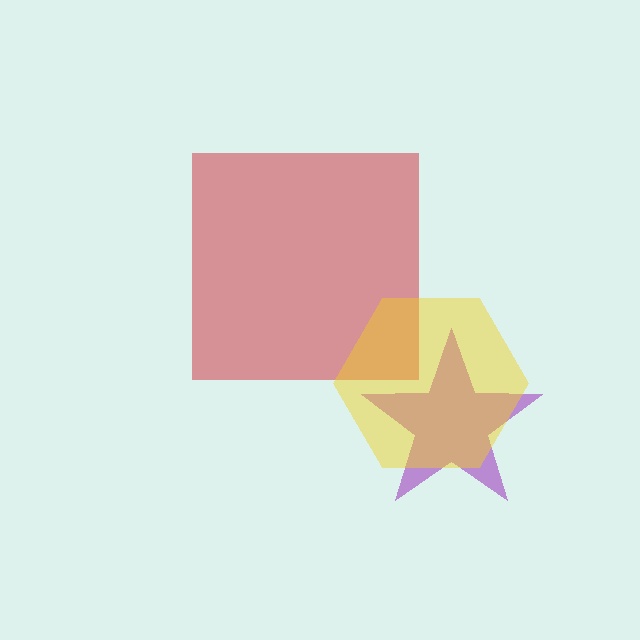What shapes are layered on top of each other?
The layered shapes are: a red square, a purple star, a yellow hexagon.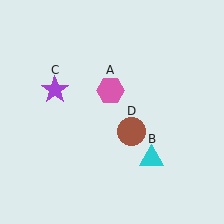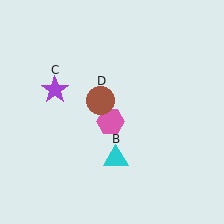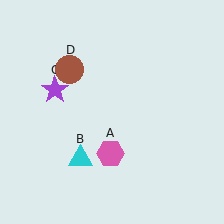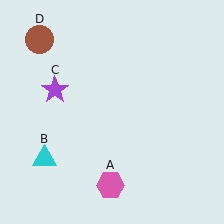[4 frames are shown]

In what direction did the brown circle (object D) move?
The brown circle (object D) moved up and to the left.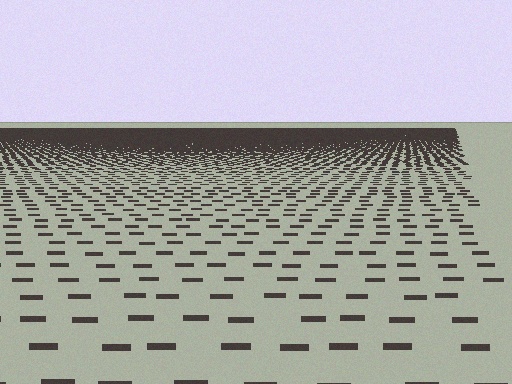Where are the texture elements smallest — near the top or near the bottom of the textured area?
Near the top.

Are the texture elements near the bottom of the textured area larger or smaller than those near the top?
Larger. Near the bottom, elements are closer to the viewer and appear at a bigger on-screen size.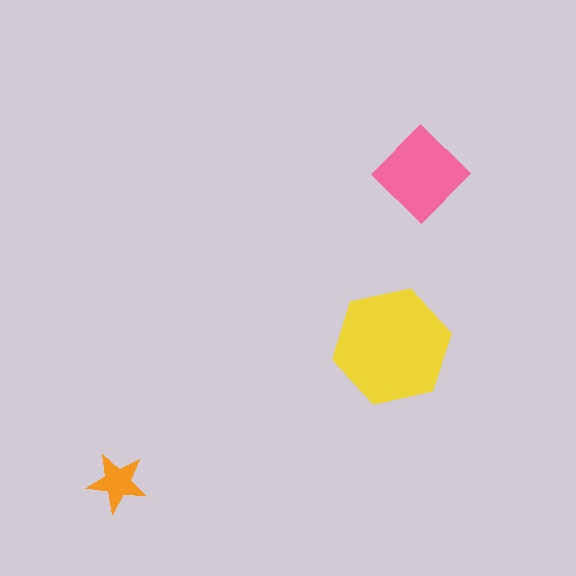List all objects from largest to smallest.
The yellow hexagon, the pink diamond, the orange star.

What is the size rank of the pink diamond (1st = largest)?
2nd.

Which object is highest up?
The pink diamond is topmost.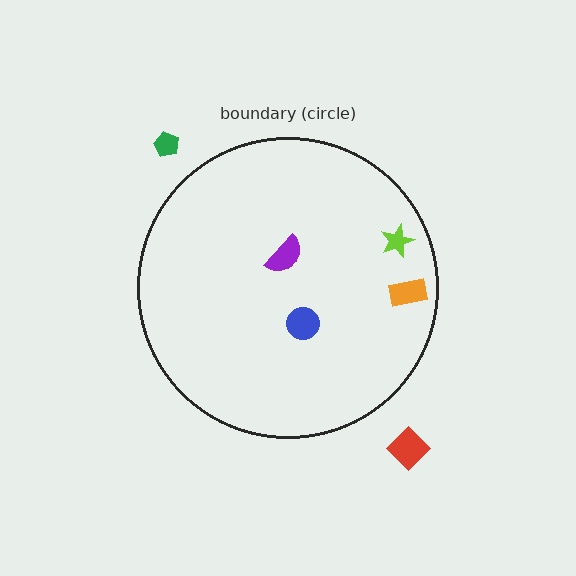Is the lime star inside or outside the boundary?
Inside.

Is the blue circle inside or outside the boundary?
Inside.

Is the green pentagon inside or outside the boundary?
Outside.